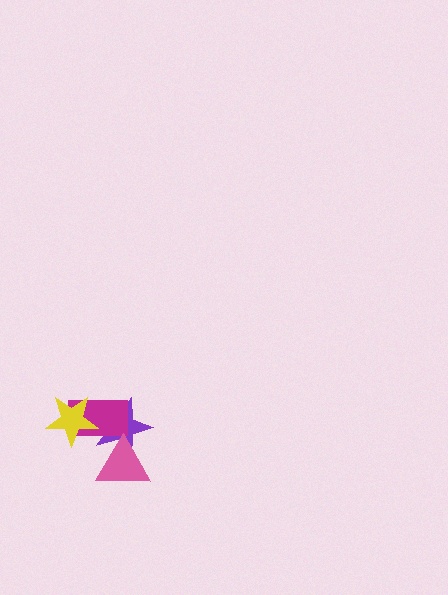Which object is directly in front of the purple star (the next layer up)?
The magenta rectangle is directly in front of the purple star.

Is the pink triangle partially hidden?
No, no other shape covers it.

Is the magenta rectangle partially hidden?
Yes, it is partially covered by another shape.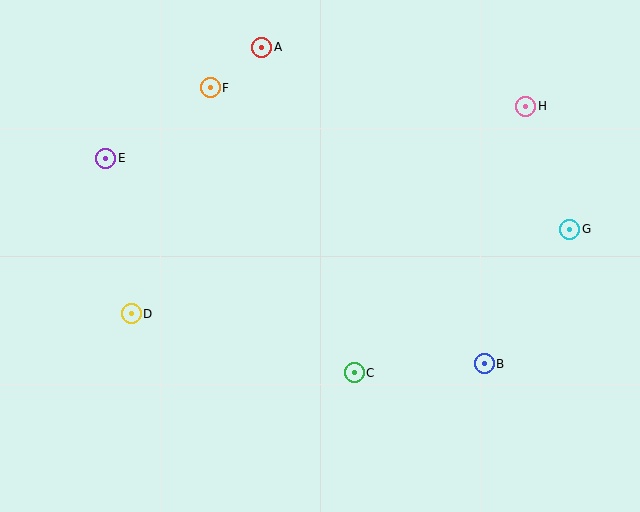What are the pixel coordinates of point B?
Point B is at (484, 364).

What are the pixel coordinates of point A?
Point A is at (262, 47).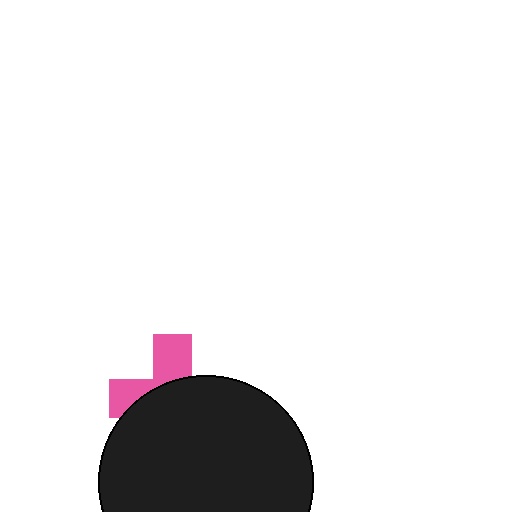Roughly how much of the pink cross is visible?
A small part of it is visible (roughly 35%).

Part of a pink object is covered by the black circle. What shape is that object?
It is a cross.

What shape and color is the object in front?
The object in front is a black circle.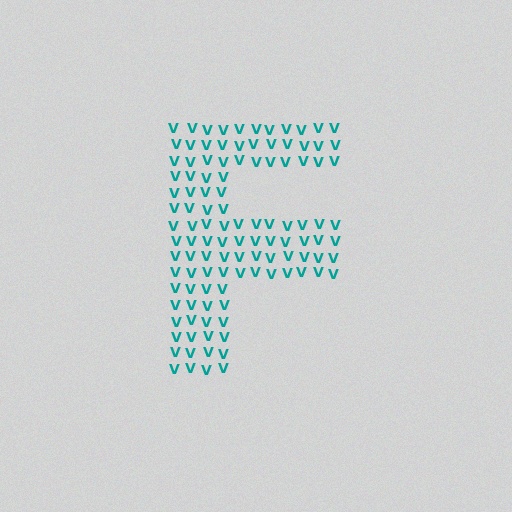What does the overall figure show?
The overall figure shows the letter F.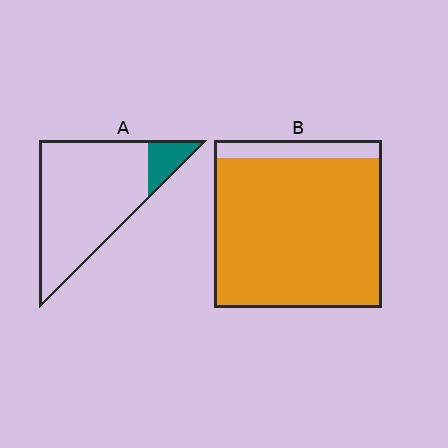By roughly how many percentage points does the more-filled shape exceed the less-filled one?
By roughly 75 percentage points (B over A).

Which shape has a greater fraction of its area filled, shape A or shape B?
Shape B.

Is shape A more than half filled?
No.